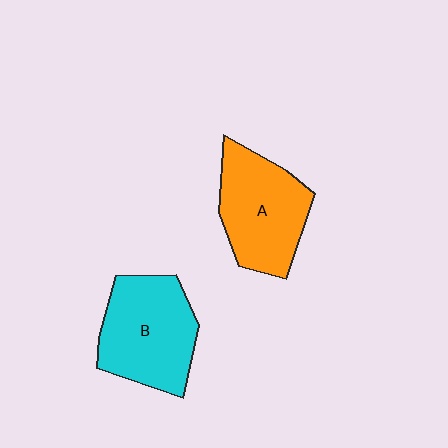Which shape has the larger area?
Shape B (cyan).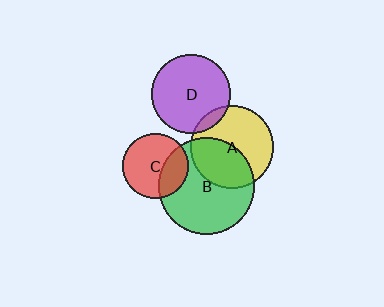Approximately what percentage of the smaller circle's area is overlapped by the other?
Approximately 30%.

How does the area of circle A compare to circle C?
Approximately 1.6 times.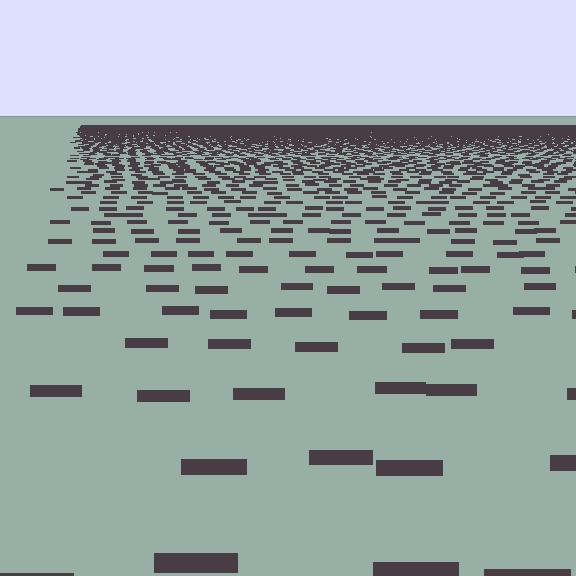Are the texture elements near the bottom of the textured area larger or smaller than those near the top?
Larger. Near the bottom, elements are closer to the viewer and appear at a bigger on-screen size.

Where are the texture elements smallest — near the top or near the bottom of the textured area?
Near the top.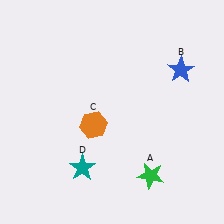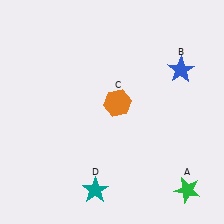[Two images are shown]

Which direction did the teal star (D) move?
The teal star (D) moved down.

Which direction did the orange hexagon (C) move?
The orange hexagon (C) moved right.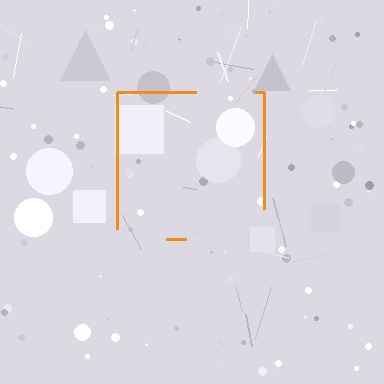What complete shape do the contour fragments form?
The contour fragments form a square.